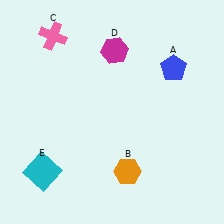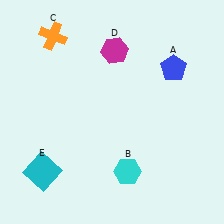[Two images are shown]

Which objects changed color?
B changed from orange to cyan. C changed from pink to orange.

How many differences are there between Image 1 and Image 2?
There are 2 differences between the two images.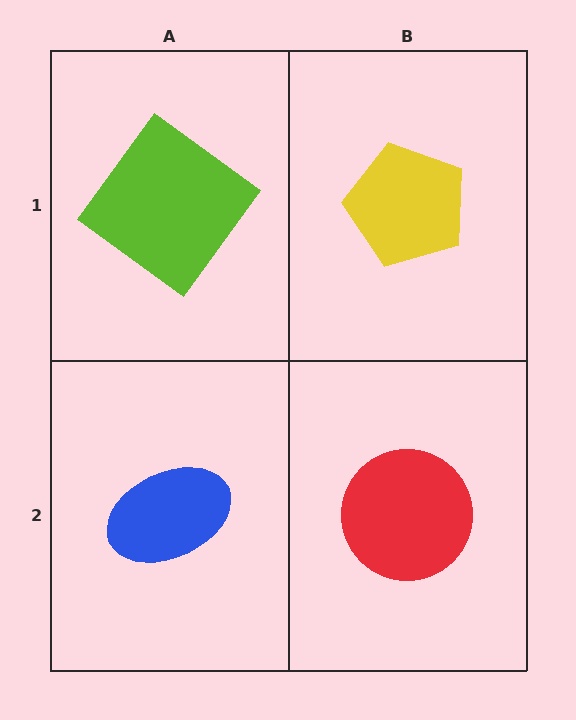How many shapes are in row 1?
2 shapes.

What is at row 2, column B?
A red circle.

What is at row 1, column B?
A yellow pentagon.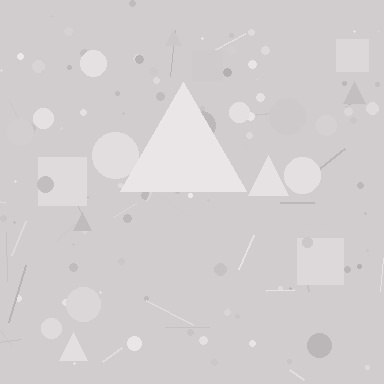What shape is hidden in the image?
A triangle is hidden in the image.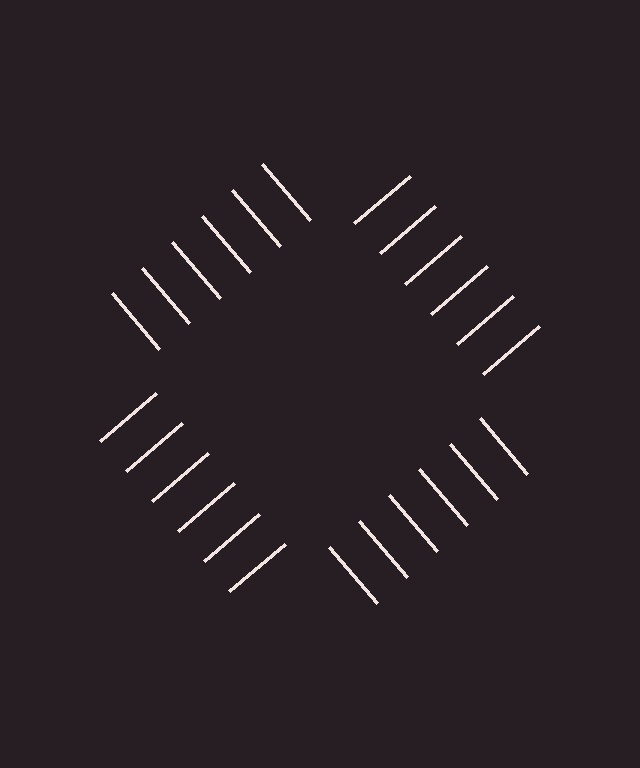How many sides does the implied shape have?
4 sides — the line-ends trace a square.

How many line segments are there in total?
24 — 6 along each of the 4 edges.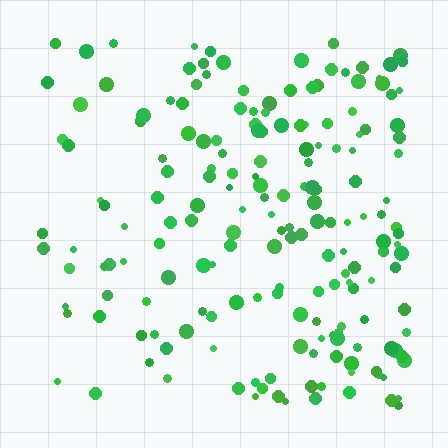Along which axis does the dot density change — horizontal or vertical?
Horizontal.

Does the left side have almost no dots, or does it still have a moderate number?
Still a moderate number, just noticeably fewer than the right.